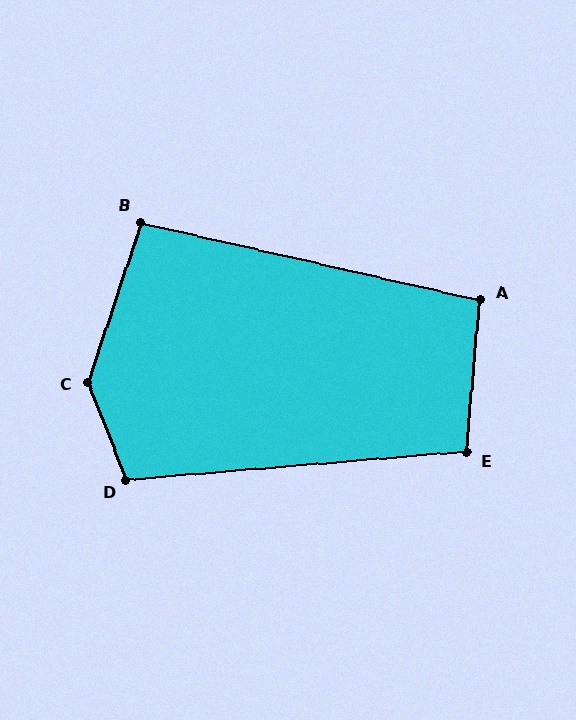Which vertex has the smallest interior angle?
B, at approximately 95 degrees.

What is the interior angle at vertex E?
Approximately 100 degrees (obtuse).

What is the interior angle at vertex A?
Approximately 98 degrees (obtuse).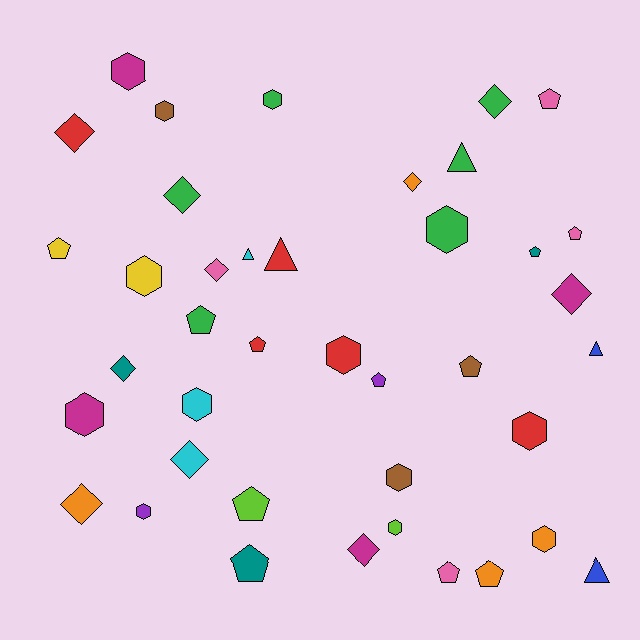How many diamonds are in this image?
There are 10 diamonds.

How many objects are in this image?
There are 40 objects.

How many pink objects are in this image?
There are 4 pink objects.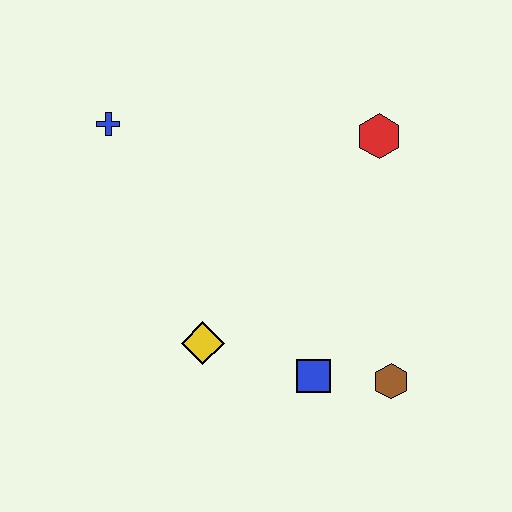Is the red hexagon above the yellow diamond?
Yes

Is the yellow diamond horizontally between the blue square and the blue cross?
Yes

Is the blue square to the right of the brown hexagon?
No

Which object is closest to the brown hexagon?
The blue square is closest to the brown hexagon.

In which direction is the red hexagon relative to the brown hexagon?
The red hexagon is above the brown hexagon.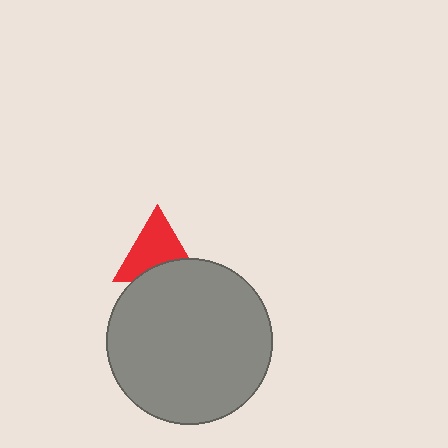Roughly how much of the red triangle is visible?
Most of it is visible (roughly 69%).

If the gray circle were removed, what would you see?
You would see the complete red triangle.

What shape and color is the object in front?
The object in front is a gray circle.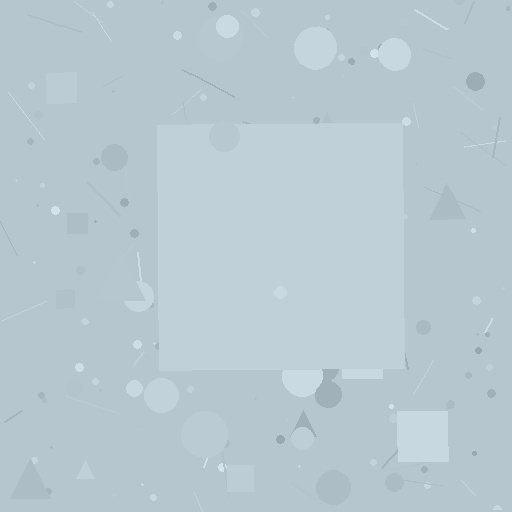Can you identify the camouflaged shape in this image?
The camouflaged shape is a square.